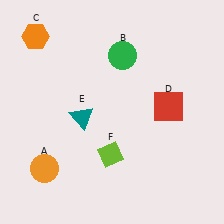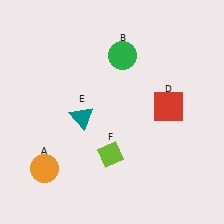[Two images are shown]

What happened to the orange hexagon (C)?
The orange hexagon (C) was removed in Image 2. It was in the top-left area of Image 1.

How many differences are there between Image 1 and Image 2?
There is 1 difference between the two images.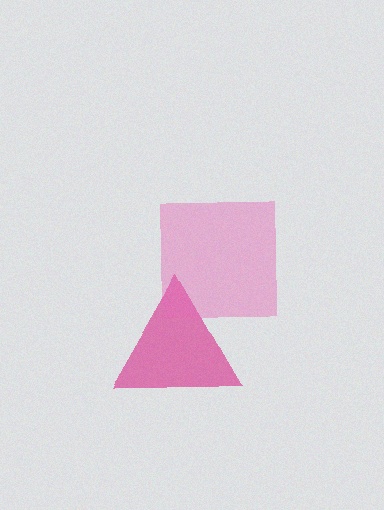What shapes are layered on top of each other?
The layered shapes are: a magenta triangle, a pink square.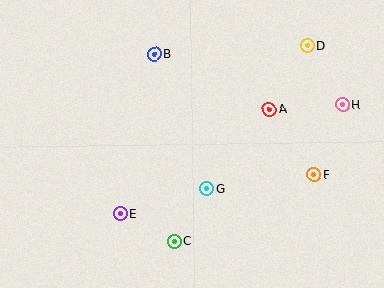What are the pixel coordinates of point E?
Point E is at (120, 214).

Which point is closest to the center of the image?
Point G at (207, 188) is closest to the center.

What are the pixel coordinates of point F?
Point F is at (314, 175).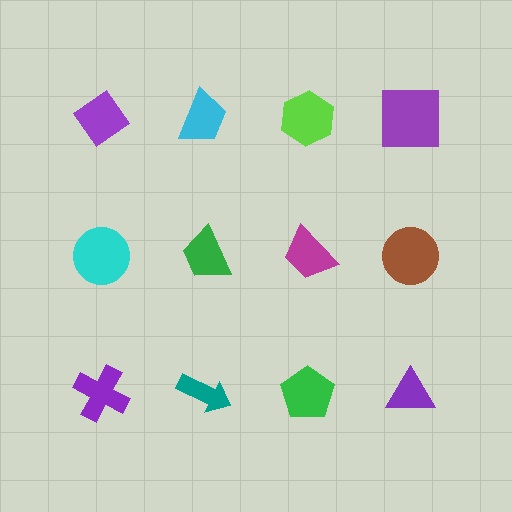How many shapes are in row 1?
4 shapes.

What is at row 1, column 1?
A purple diamond.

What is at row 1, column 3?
A lime hexagon.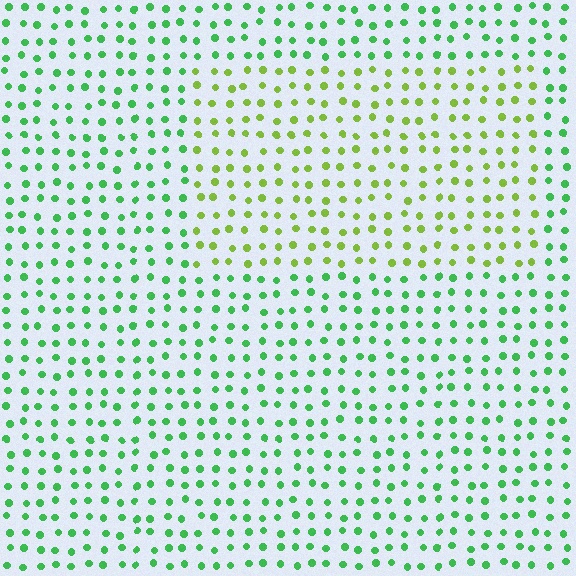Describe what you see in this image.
The image is filled with small green elements in a uniform arrangement. A rectangle-shaped region is visible where the elements are tinted to a slightly different hue, forming a subtle color boundary.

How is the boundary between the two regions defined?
The boundary is defined purely by a slight shift in hue (about 41 degrees). Spacing, size, and orientation are identical on both sides.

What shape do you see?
I see a rectangle.